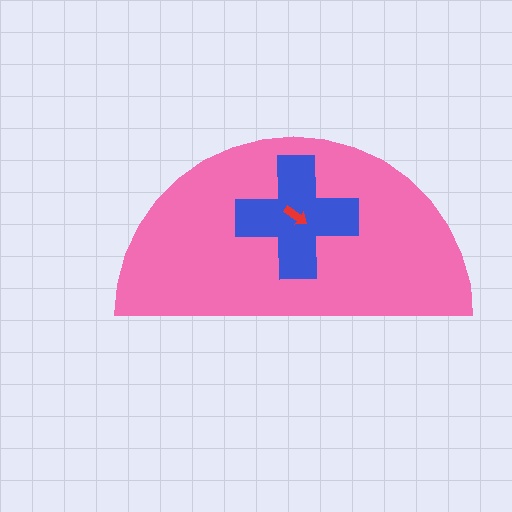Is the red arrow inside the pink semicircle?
Yes.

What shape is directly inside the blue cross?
The red arrow.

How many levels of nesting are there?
3.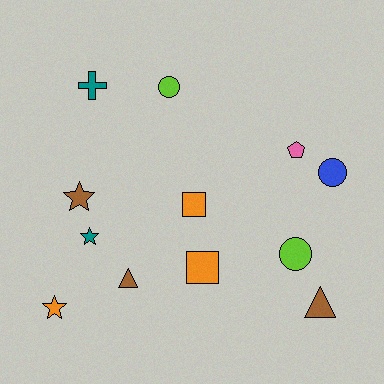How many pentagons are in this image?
There is 1 pentagon.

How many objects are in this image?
There are 12 objects.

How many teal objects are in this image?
There are 2 teal objects.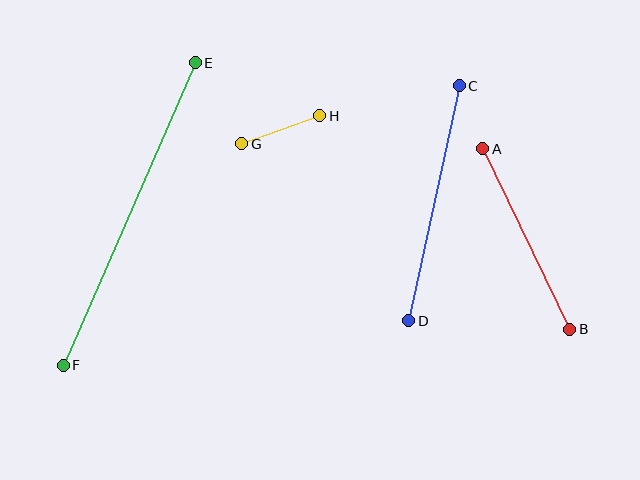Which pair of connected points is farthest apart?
Points E and F are farthest apart.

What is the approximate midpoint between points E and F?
The midpoint is at approximately (129, 214) pixels.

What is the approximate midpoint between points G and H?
The midpoint is at approximately (281, 130) pixels.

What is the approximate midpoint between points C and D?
The midpoint is at approximately (434, 203) pixels.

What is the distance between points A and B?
The distance is approximately 200 pixels.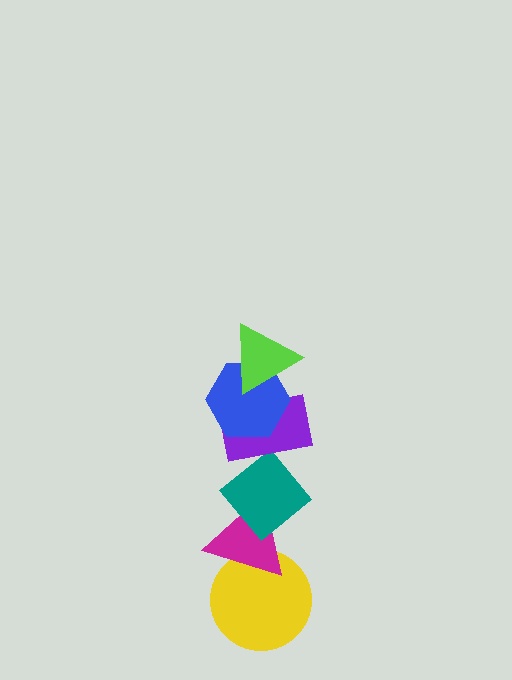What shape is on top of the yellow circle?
The magenta triangle is on top of the yellow circle.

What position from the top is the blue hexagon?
The blue hexagon is 2nd from the top.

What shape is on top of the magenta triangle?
The teal diamond is on top of the magenta triangle.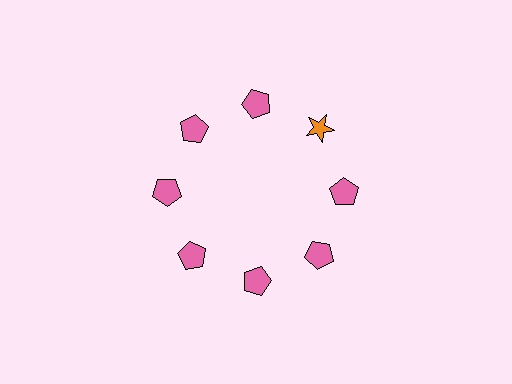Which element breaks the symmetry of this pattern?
The orange star at roughly the 2 o'clock position breaks the symmetry. All other shapes are pink pentagons.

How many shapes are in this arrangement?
There are 8 shapes arranged in a ring pattern.